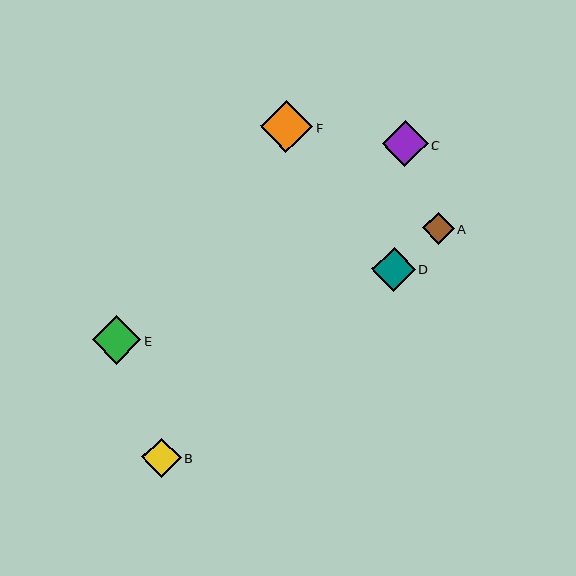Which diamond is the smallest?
Diamond A is the smallest with a size of approximately 32 pixels.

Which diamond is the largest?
Diamond F is the largest with a size of approximately 52 pixels.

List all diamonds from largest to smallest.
From largest to smallest: F, E, C, D, B, A.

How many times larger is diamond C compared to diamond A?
Diamond C is approximately 1.4 times the size of diamond A.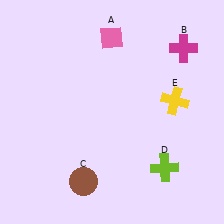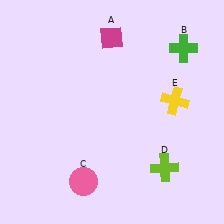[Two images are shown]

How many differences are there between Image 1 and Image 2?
There are 3 differences between the two images.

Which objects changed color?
A changed from pink to magenta. B changed from magenta to green. C changed from brown to pink.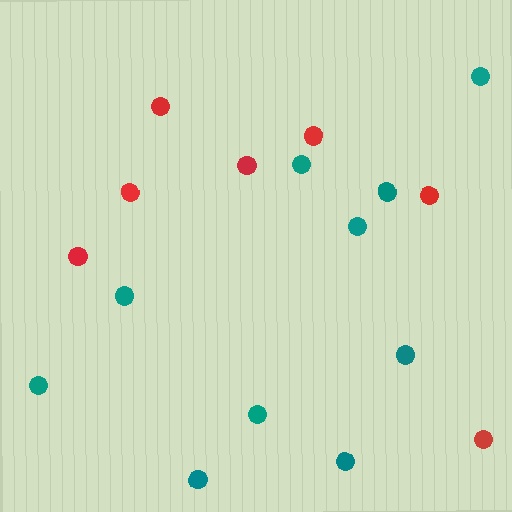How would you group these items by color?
There are 2 groups: one group of red circles (7) and one group of teal circles (10).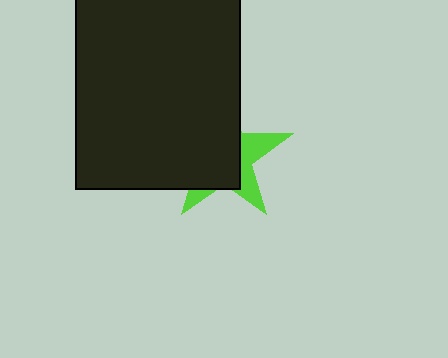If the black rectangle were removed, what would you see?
You would see the complete lime star.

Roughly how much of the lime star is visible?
A small part of it is visible (roughly 33%).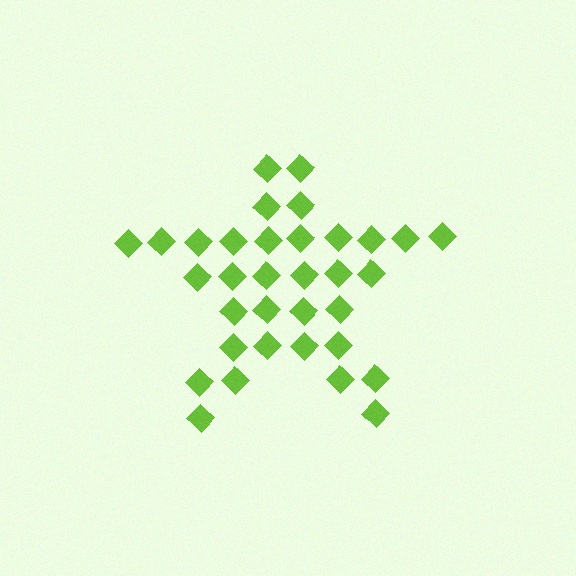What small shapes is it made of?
It is made of small diamonds.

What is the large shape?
The large shape is a star.